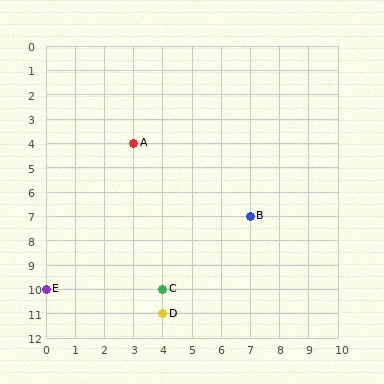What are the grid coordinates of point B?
Point B is at grid coordinates (7, 7).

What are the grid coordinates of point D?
Point D is at grid coordinates (4, 11).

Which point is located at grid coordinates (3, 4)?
Point A is at (3, 4).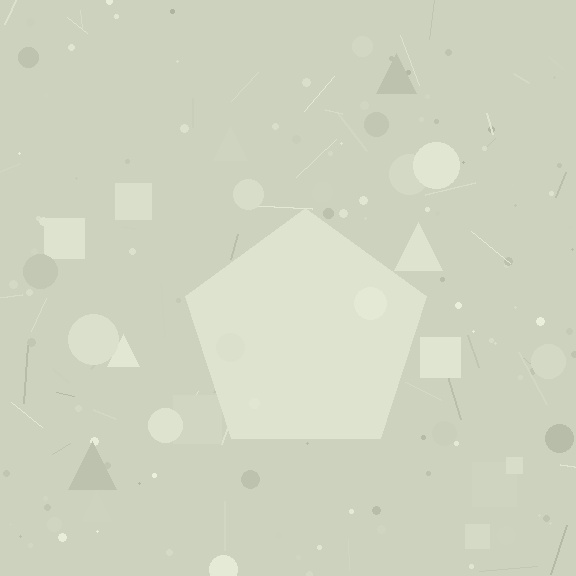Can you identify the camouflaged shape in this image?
The camouflaged shape is a pentagon.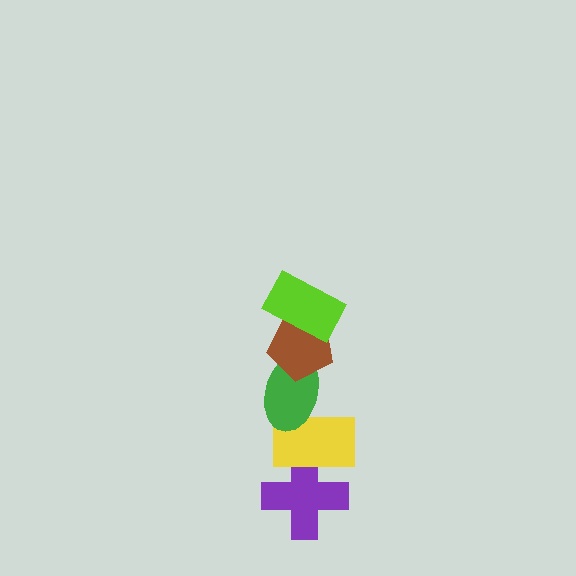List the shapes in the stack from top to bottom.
From top to bottom: the lime rectangle, the brown pentagon, the green ellipse, the yellow rectangle, the purple cross.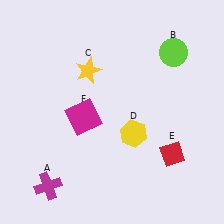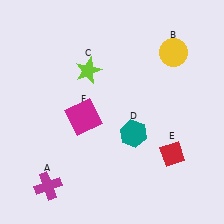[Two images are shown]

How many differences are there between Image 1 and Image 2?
There are 3 differences between the two images.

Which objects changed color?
B changed from lime to yellow. C changed from yellow to lime. D changed from yellow to teal.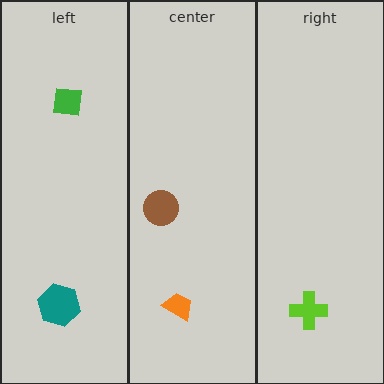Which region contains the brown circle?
The center region.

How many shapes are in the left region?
2.